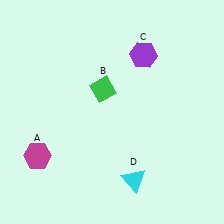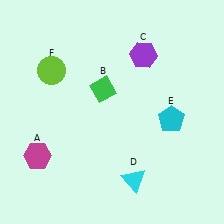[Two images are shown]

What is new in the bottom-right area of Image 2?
A cyan pentagon (E) was added in the bottom-right area of Image 2.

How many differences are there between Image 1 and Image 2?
There are 2 differences between the two images.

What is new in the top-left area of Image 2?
A lime circle (F) was added in the top-left area of Image 2.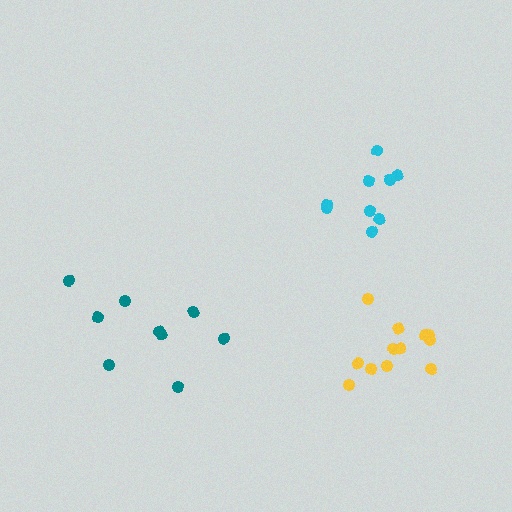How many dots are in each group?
Group 1: 9 dots, Group 2: 9 dots, Group 3: 12 dots (30 total).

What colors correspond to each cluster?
The clusters are colored: teal, cyan, yellow.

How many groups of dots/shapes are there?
There are 3 groups.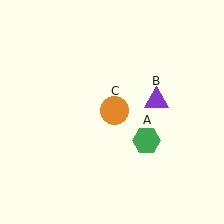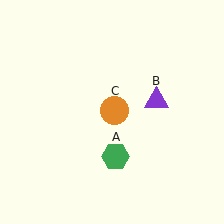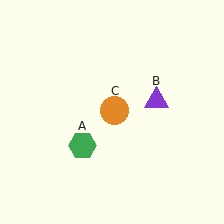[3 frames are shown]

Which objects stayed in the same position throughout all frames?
Purple triangle (object B) and orange circle (object C) remained stationary.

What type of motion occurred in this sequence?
The green hexagon (object A) rotated clockwise around the center of the scene.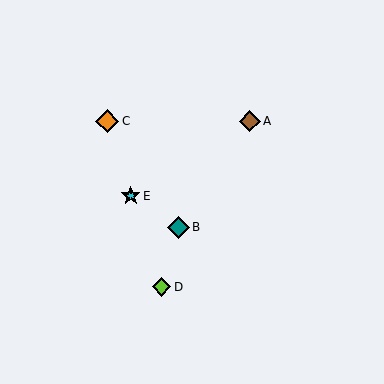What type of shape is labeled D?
Shape D is a lime diamond.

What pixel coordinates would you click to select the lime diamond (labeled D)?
Click at (161, 287) to select the lime diamond D.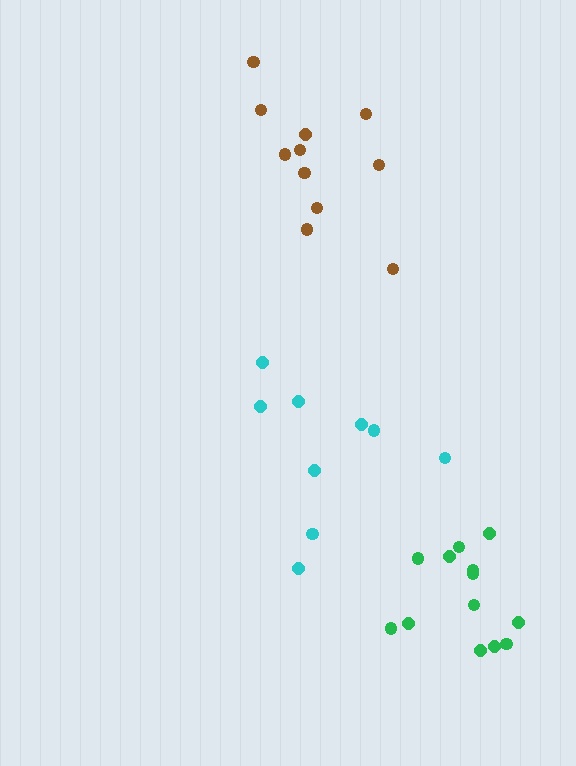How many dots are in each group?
Group 1: 9 dots, Group 2: 11 dots, Group 3: 13 dots (33 total).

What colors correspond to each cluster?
The clusters are colored: cyan, brown, green.